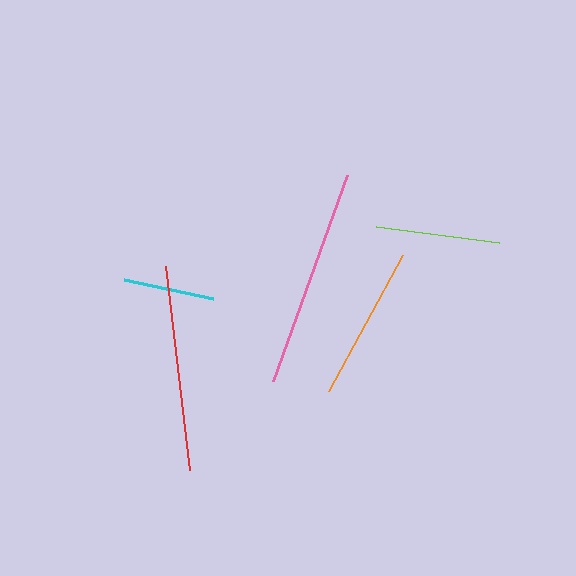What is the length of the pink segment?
The pink segment is approximately 219 pixels long.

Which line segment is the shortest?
The cyan line is the shortest at approximately 91 pixels.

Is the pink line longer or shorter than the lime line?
The pink line is longer than the lime line.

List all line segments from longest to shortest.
From longest to shortest: pink, red, orange, lime, cyan.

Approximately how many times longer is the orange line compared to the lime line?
The orange line is approximately 1.2 times the length of the lime line.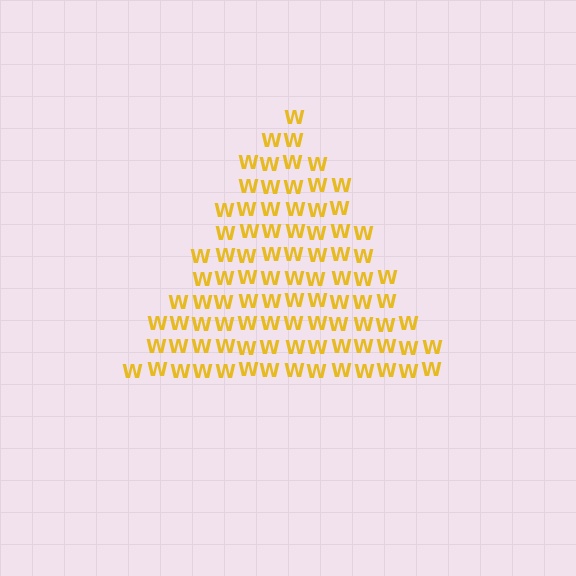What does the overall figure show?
The overall figure shows a triangle.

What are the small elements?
The small elements are letter W's.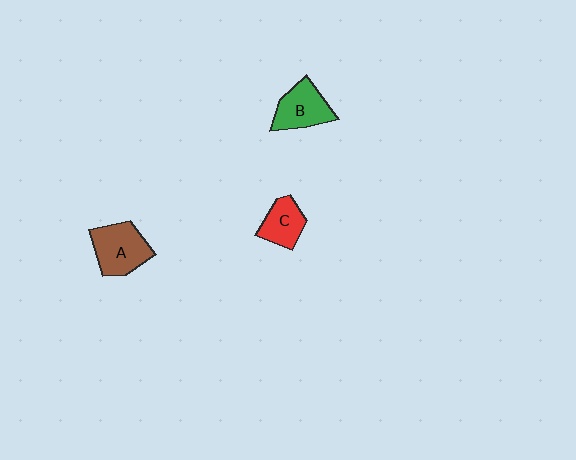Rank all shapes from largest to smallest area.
From largest to smallest: A (brown), B (green), C (red).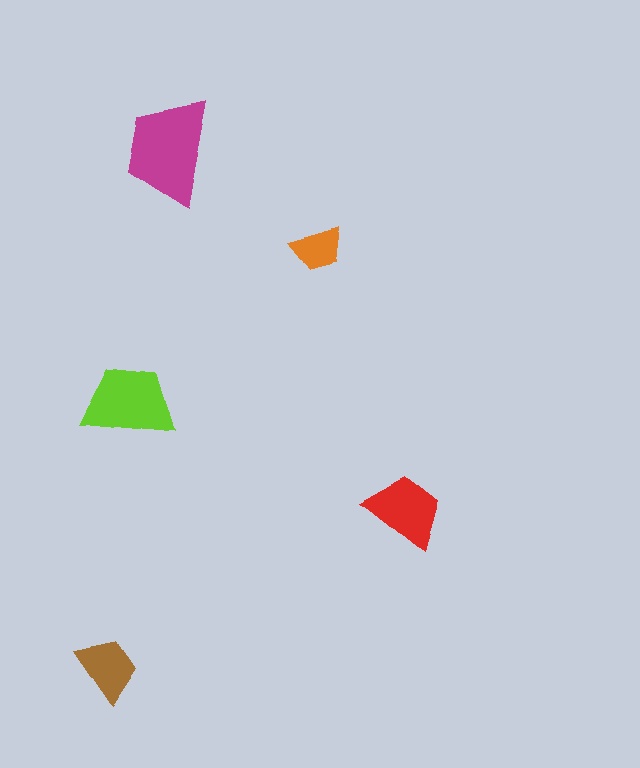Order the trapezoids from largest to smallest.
the magenta one, the lime one, the red one, the brown one, the orange one.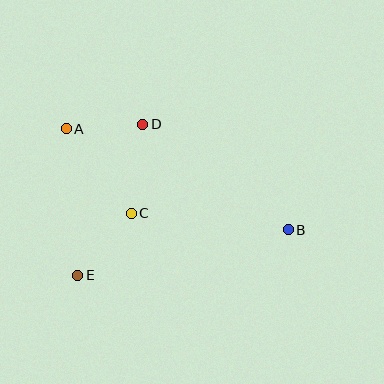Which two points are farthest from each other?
Points A and B are farthest from each other.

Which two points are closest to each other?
Points A and D are closest to each other.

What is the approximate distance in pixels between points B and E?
The distance between B and E is approximately 216 pixels.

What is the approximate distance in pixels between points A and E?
The distance between A and E is approximately 147 pixels.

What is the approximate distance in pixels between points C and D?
The distance between C and D is approximately 90 pixels.